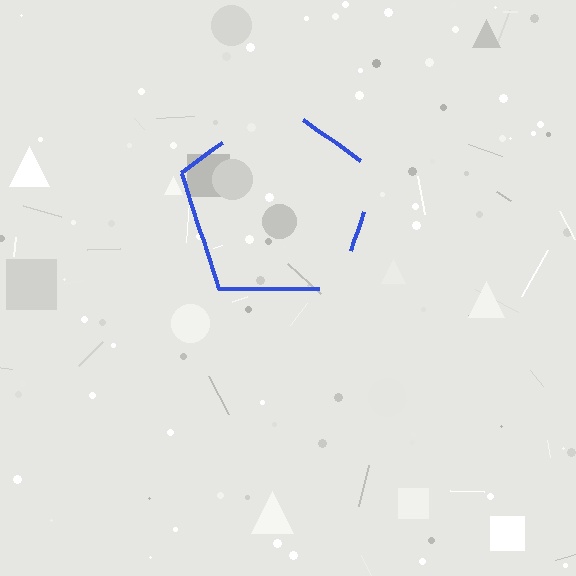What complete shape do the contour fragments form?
The contour fragments form a pentagon.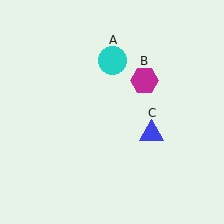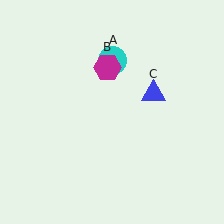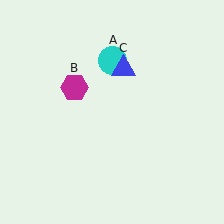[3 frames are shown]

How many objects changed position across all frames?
2 objects changed position: magenta hexagon (object B), blue triangle (object C).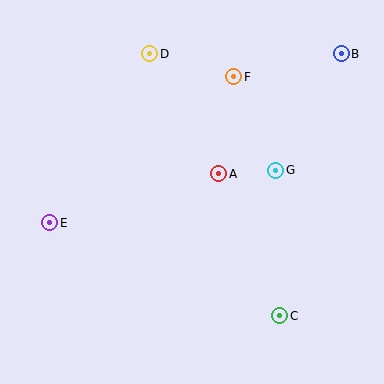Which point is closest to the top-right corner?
Point B is closest to the top-right corner.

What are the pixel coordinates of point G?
Point G is at (276, 170).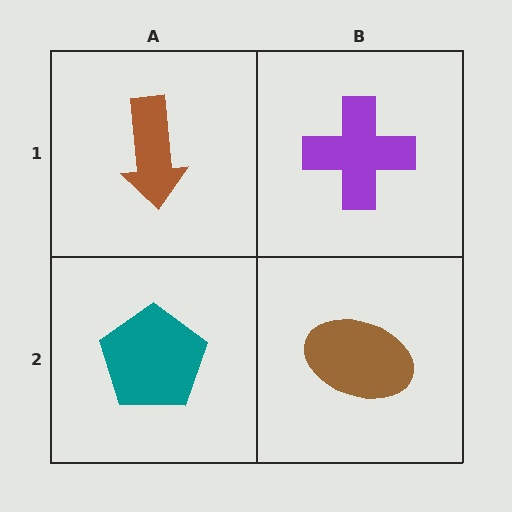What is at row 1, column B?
A purple cross.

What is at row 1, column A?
A brown arrow.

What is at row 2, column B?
A brown ellipse.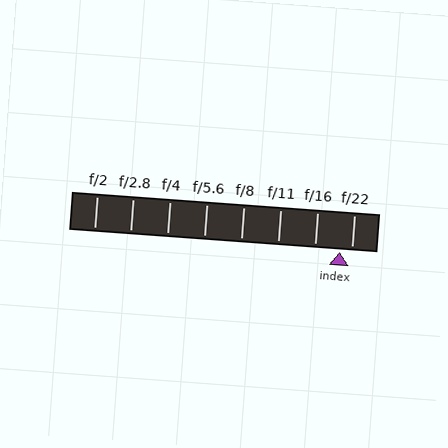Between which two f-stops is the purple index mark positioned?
The index mark is between f/16 and f/22.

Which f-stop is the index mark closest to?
The index mark is closest to f/22.